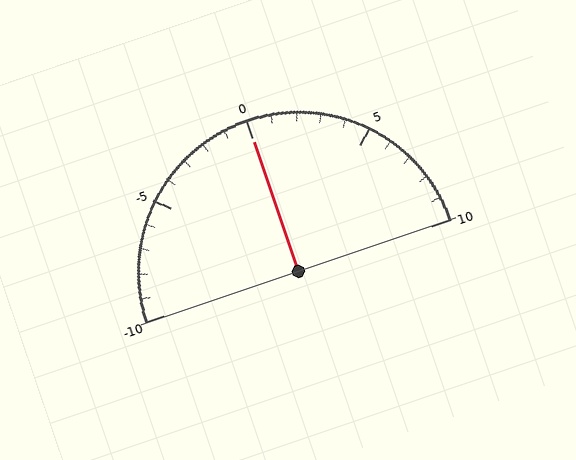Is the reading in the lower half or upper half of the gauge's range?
The reading is in the upper half of the range (-10 to 10).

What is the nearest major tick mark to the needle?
The nearest major tick mark is 0.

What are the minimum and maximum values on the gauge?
The gauge ranges from -10 to 10.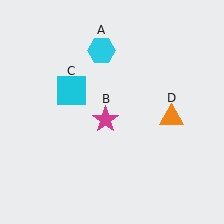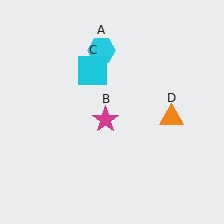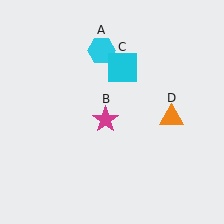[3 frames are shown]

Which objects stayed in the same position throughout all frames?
Cyan hexagon (object A) and magenta star (object B) and orange triangle (object D) remained stationary.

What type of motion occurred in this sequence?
The cyan square (object C) rotated clockwise around the center of the scene.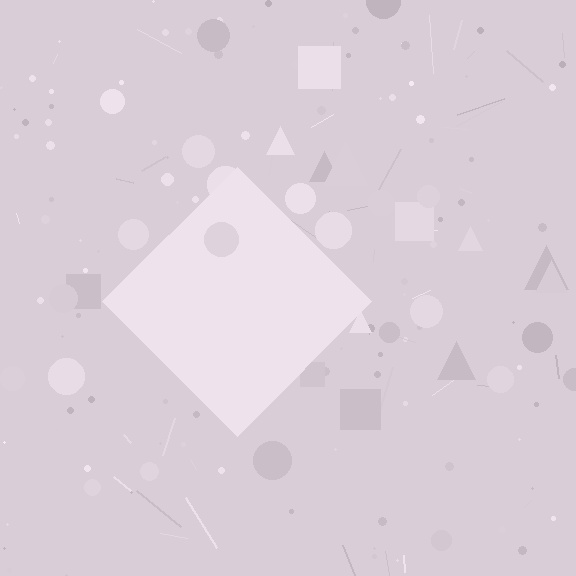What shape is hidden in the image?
A diamond is hidden in the image.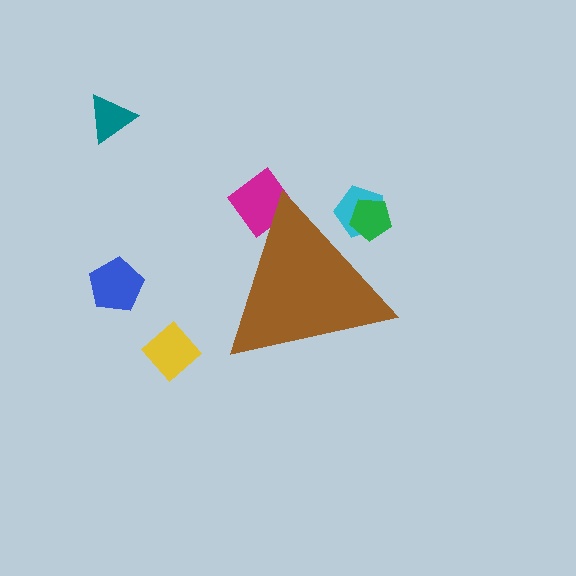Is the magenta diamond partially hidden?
Yes, the magenta diamond is partially hidden behind the brown triangle.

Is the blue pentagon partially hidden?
No, the blue pentagon is fully visible.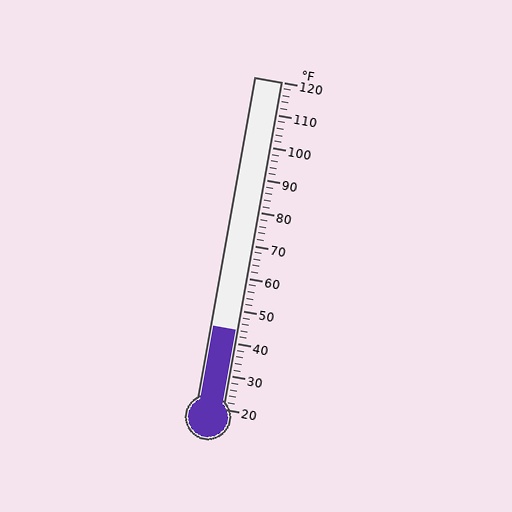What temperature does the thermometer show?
The thermometer shows approximately 44°F.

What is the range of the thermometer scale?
The thermometer scale ranges from 20°F to 120°F.